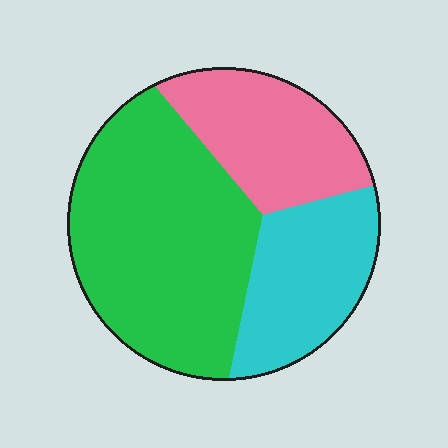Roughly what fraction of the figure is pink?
Pink takes up about one quarter (1/4) of the figure.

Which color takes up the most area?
Green, at roughly 50%.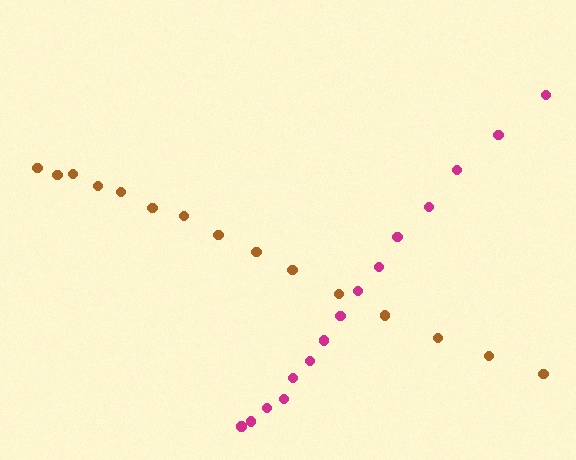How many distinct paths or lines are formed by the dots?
There are 2 distinct paths.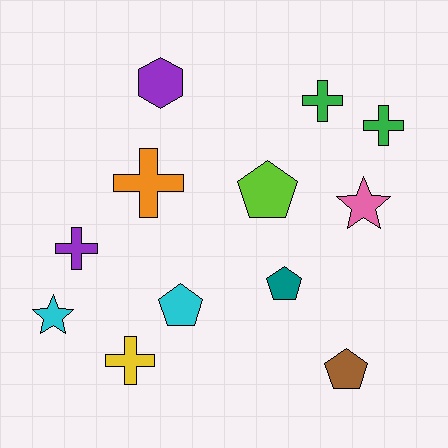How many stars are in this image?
There are 2 stars.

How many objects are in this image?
There are 12 objects.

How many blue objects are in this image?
There are no blue objects.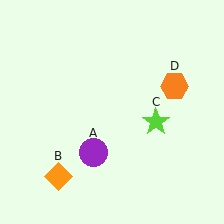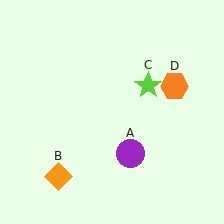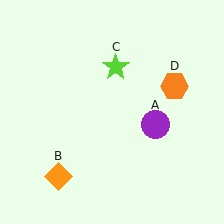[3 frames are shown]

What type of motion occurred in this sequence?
The purple circle (object A), lime star (object C) rotated counterclockwise around the center of the scene.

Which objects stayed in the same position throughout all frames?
Orange diamond (object B) and orange hexagon (object D) remained stationary.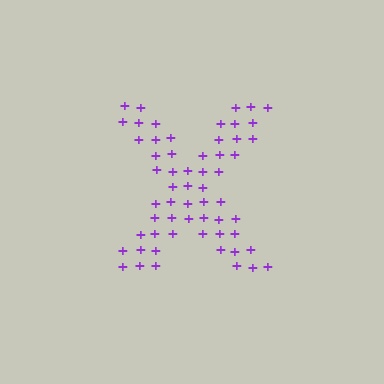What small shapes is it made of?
It is made of small plus signs.